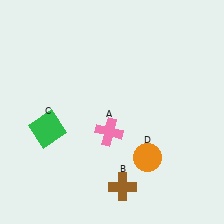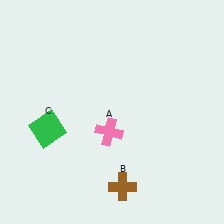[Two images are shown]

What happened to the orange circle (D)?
The orange circle (D) was removed in Image 2. It was in the bottom-right area of Image 1.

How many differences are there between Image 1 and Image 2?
There is 1 difference between the two images.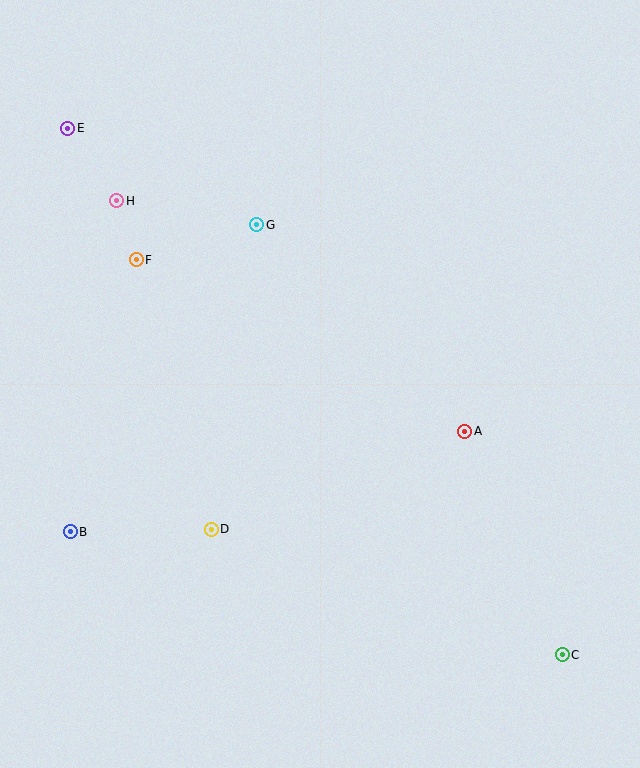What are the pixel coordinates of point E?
Point E is at (68, 128).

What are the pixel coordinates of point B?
Point B is at (70, 532).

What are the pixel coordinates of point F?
Point F is at (136, 260).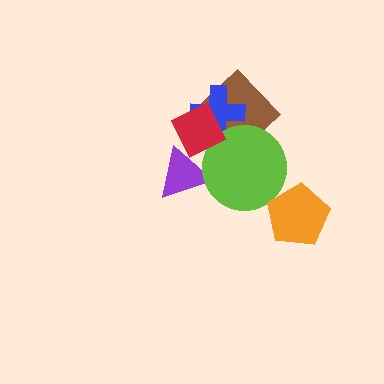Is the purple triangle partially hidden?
Yes, it is partially covered by another shape.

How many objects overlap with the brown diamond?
3 objects overlap with the brown diamond.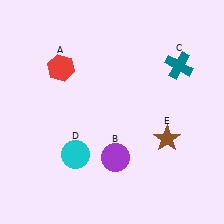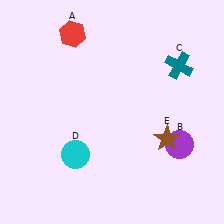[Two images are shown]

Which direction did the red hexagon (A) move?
The red hexagon (A) moved up.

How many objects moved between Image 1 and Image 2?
2 objects moved between the two images.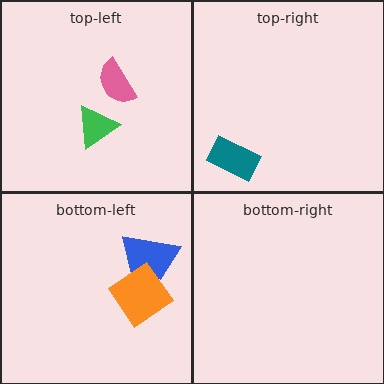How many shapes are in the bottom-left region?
2.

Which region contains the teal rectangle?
The top-right region.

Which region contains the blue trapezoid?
The bottom-left region.